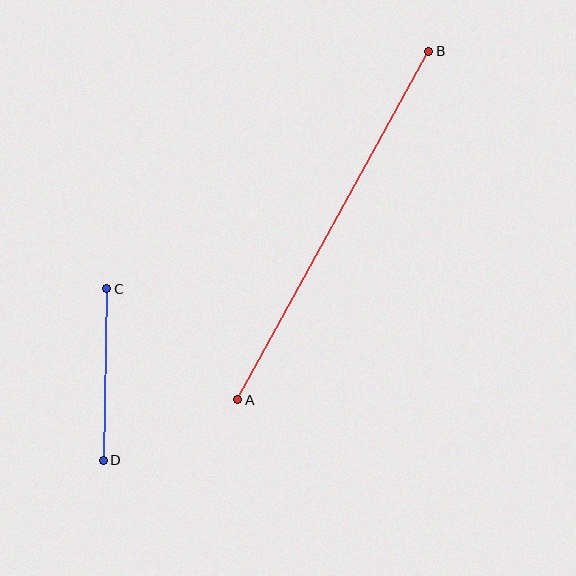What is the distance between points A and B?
The distance is approximately 397 pixels.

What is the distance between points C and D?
The distance is approximately 172 pixels.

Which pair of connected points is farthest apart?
Points A and B are farthest apart.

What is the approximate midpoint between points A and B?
The midpoint is at approximately (333, 225) pixels.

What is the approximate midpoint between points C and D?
The midpoint is at approximately (105, 374) pixels.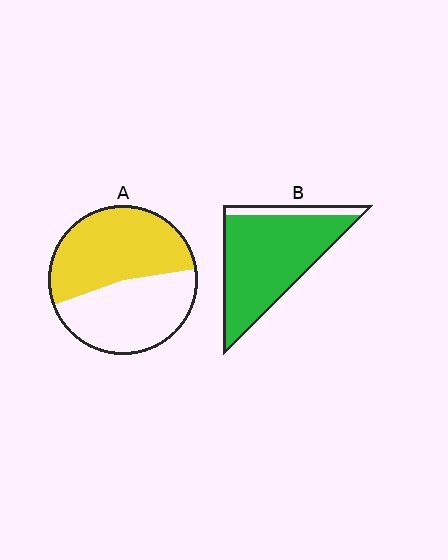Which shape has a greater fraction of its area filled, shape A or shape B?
Shape B.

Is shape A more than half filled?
Roughly half.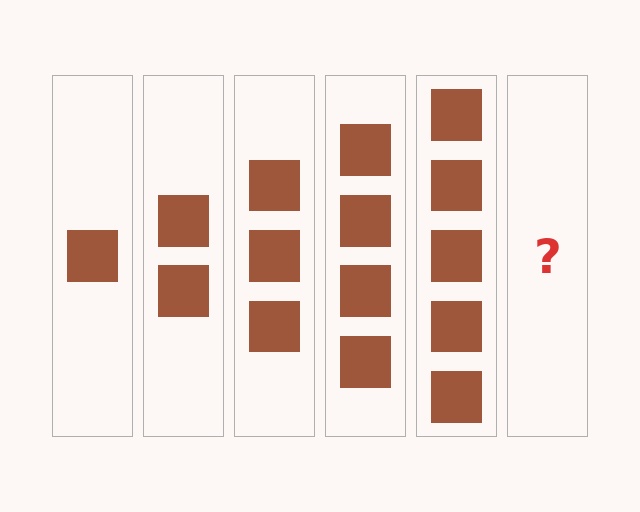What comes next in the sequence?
The next element should be 6 squares.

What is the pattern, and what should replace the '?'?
The pattern is that each step adds one more square. The '?' should be 6 squares.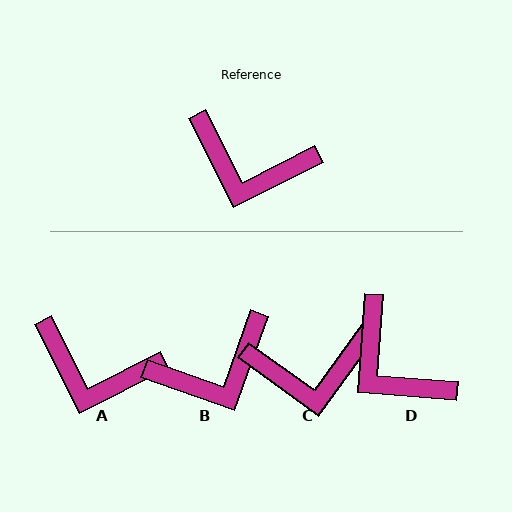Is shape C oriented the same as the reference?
No, it is off by about 28 degrees.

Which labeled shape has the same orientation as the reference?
A.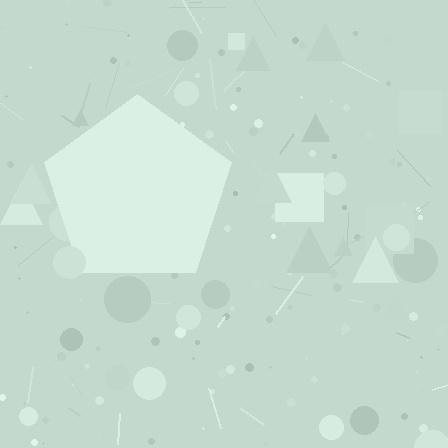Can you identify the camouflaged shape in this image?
The camouflaged shape is a pentagon.